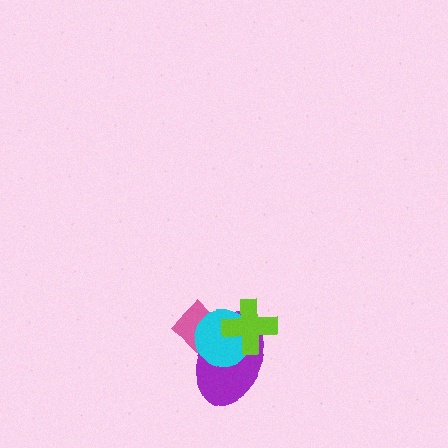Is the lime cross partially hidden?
No, no other shape covers it.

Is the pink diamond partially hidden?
Yes, it is partially covered by another shape.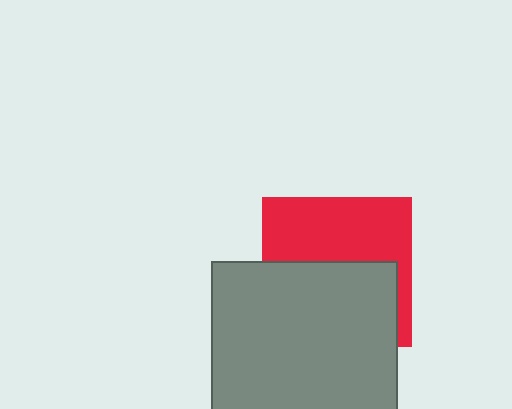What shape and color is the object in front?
The object in front is a gray square.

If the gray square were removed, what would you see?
You would see the complete red square.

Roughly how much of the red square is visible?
About half of it is visible (roughly 48%).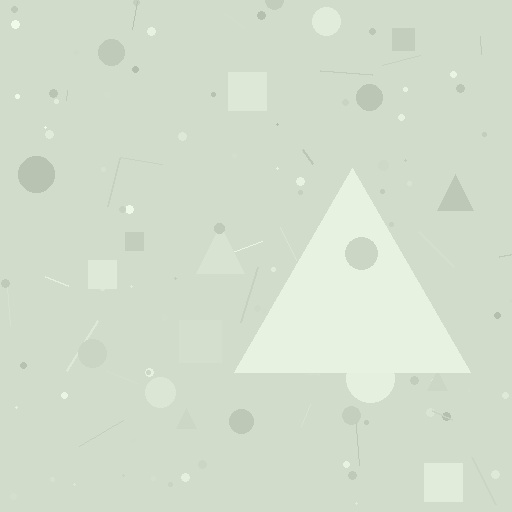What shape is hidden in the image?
A triangle is hidden in the image.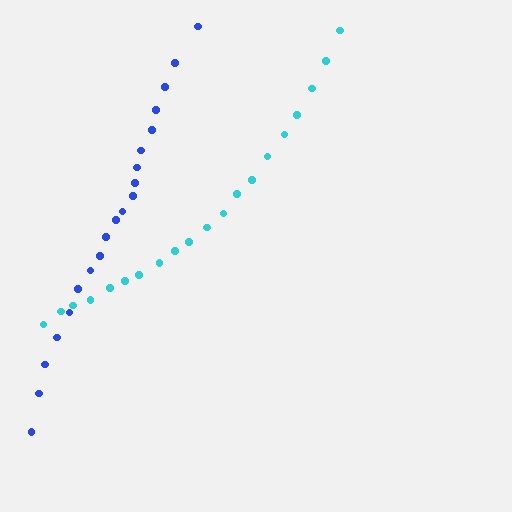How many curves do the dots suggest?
There are 2 distinct paths.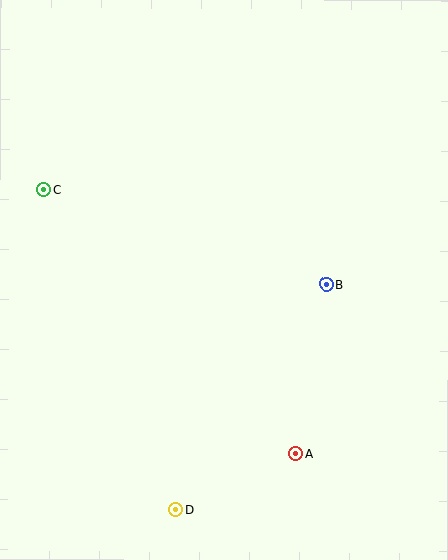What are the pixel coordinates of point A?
Point A is at (296, 454).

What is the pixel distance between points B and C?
The distance between B and C is 298 pixels.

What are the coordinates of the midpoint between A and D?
The midpoint between A and D is at (236, 482).